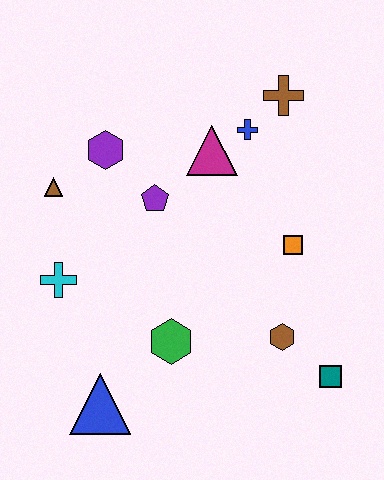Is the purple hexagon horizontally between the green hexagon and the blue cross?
No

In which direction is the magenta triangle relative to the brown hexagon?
The magenta triangle is above the brown hexagon.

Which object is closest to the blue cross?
The magenta triangle is closest to the blue cross.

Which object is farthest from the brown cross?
The blue triangle is farthest from the brown cross.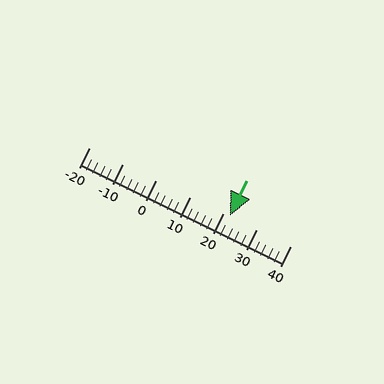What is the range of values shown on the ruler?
The ruler shows values from -20 to 40.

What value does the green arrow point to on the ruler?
The green arrow points to approximately 22.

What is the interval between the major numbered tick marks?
The major tick marks are spaced 10 units apart.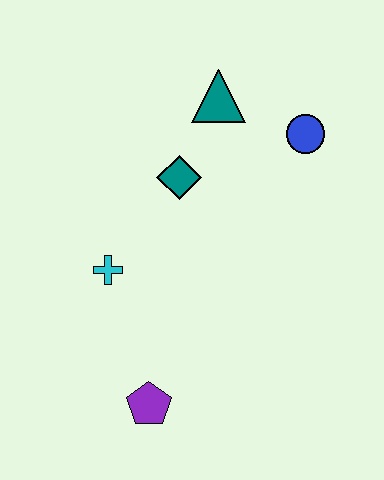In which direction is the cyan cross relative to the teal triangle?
The cyan cross is below the teal triangle.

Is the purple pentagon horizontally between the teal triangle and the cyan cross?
Yes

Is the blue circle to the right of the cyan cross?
Yes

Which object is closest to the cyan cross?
The teal diamond is closest to the cyan cross.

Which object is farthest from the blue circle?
The purple pentagon is farthest from the blue circle.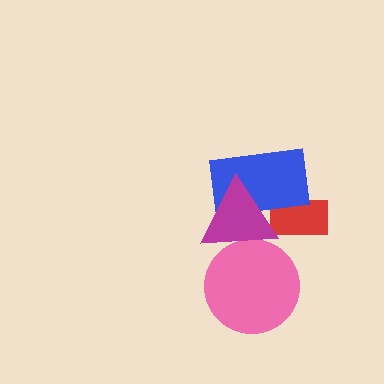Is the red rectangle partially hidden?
Yes, it is partially covered by another shape.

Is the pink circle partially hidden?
Yes, it is partially covered by another shape.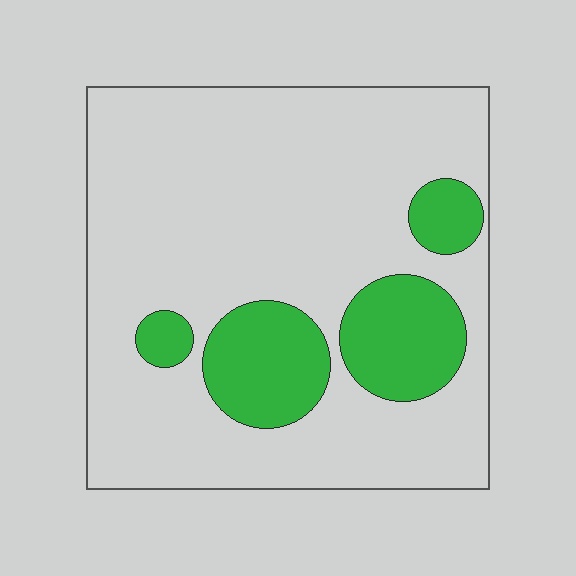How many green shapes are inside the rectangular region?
4.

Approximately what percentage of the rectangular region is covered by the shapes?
Approximately 20%.